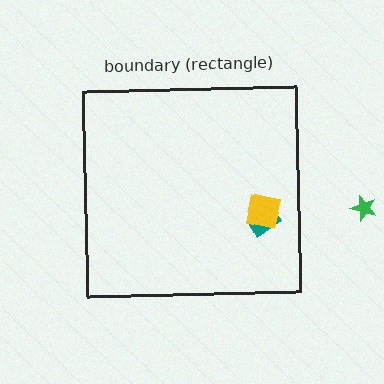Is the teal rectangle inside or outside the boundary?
Inside.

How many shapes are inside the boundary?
2 inside, 1 outside.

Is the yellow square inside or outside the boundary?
Inside.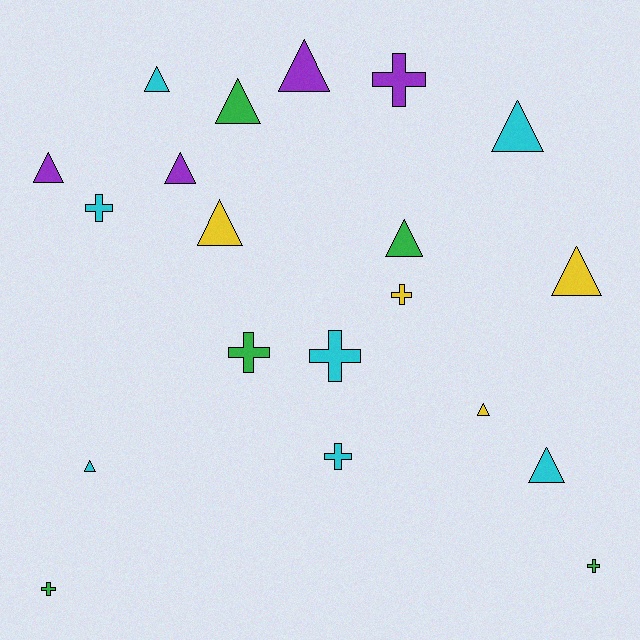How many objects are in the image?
There are 20 objects.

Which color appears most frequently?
Cyan, with 7 objects.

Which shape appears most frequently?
Triangle, with 12 objects.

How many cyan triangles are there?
There are 4 cyan triangles.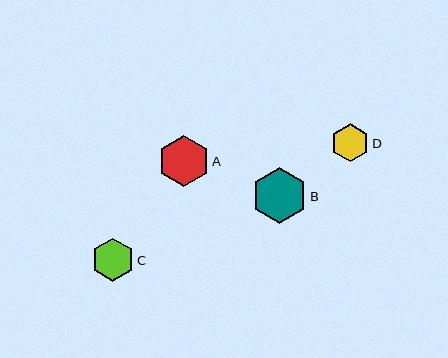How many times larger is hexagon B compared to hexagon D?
Hexagon B is approximately 1.5 times the size of hexagon D.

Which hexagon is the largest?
Hexagon B is the largest with a size of approximately 55 pixels.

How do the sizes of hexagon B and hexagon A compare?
Hexagon B and hexagon A are approximately the same size.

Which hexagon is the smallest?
Hexagon D is the smallest with a size of approximately 38 pixels.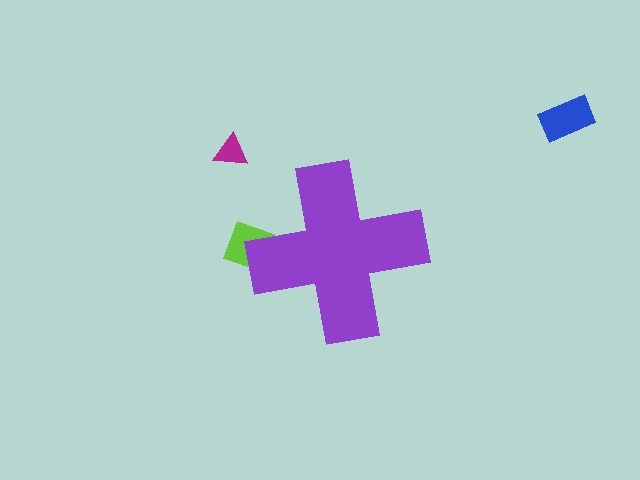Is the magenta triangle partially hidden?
No, the magenta triangle is fully visible.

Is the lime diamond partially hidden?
Yes, the lime diamond is partially hidden behind the purple cross.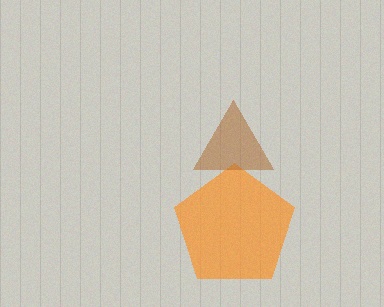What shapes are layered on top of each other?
The layered shapes are: an orange pentagon, a brown triangle.